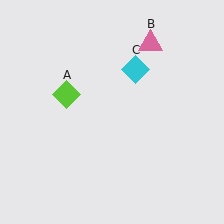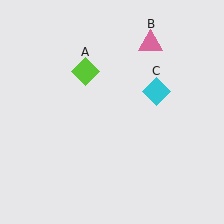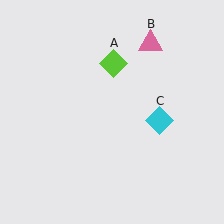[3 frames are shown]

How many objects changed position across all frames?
2 objects changed position: lime diamond (object A), cyan diamond (object C).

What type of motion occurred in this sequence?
The lime diamond (object A), cyan diamond (object C) rotated clockwise around the center of the scene.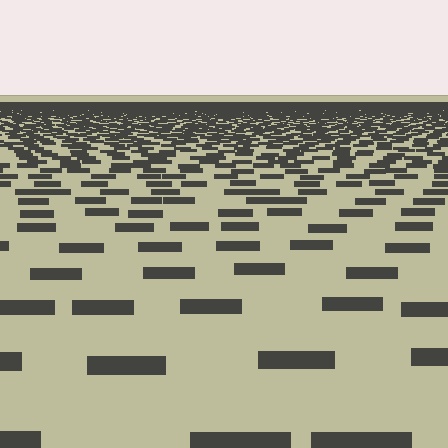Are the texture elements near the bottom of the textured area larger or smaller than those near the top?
Larger. Near the bottom, elements are closer to the viewer and appear at a bigger on-screen size.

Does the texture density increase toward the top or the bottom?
Density increases toward the top.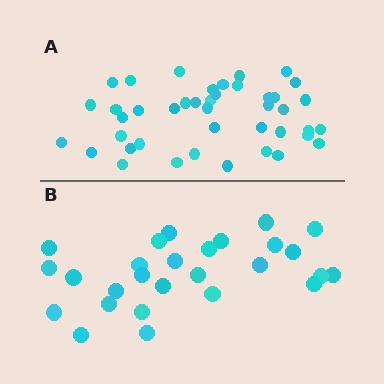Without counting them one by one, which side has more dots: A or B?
Region A (the top region) has more dots.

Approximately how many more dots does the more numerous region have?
Region A has approximately 15 more dots than region B.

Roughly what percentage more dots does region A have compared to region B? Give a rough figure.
About 55% more.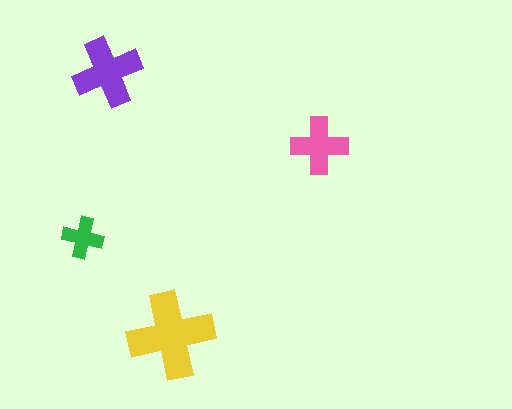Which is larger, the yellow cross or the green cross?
The yellow one.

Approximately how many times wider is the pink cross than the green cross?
About 1.5 times wider.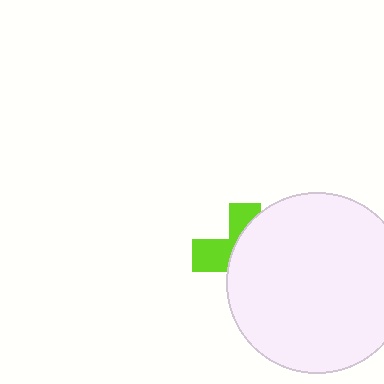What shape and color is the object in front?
The object in front is a white circle.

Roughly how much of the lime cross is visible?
A small part of it is visible (roughly 36%).